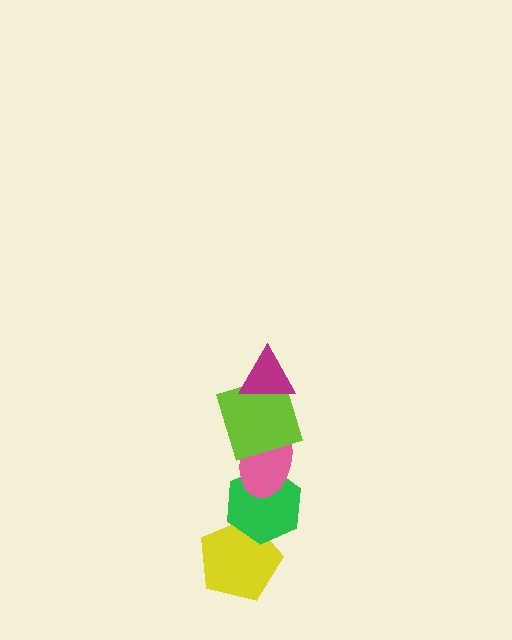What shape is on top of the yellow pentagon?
The green hexagon is on top of the yellow pentagon.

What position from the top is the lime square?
The lime square is 2nd from the top.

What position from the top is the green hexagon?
The green hexagon is 4th from the top.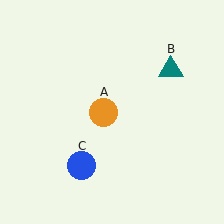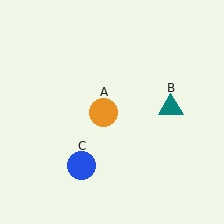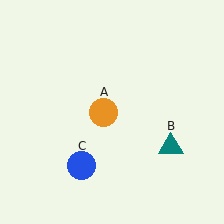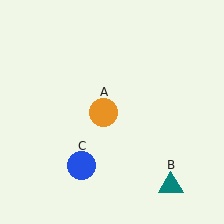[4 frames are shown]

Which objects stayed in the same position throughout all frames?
Orange circle (object A) and blue circle (object C) remained stationary.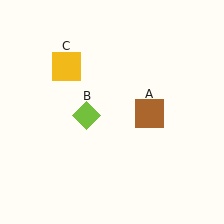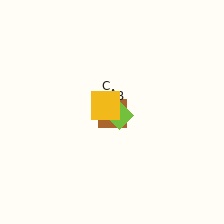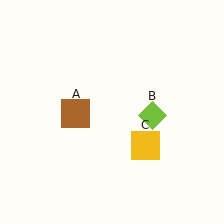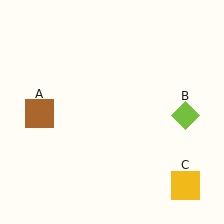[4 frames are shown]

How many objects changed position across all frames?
3 objects changed position: brown square (object A), lime diamond (object B), yellow square (object C).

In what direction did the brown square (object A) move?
The brown square (object A) moved left.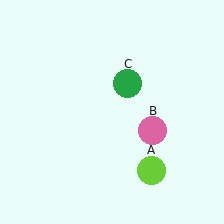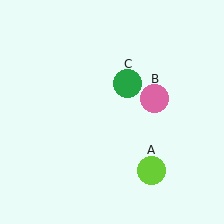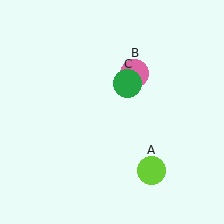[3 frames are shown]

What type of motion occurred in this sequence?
The pink circle (object B) rotated counterclockwise around the center of the scene.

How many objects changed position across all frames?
1 object changed position: pink circle (object B).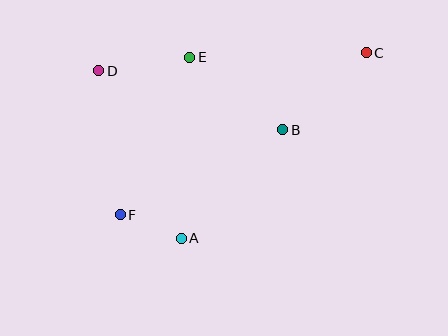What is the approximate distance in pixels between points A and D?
The distance between A and D is approximately 187 pixels.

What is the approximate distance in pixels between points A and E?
The distance between A and E is approximately 181 pixels.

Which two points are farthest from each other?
Points C and F are farthest from each other.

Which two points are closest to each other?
Points A and F are closest to each other.